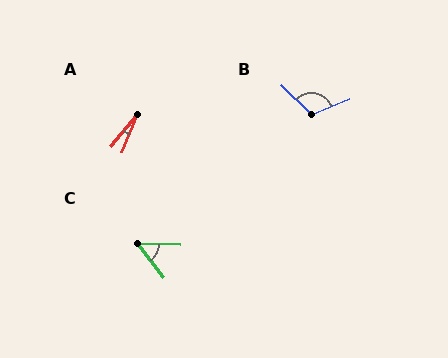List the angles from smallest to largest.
A (18°), C (51°), B (113°).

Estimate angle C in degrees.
Approximately 51 degrees.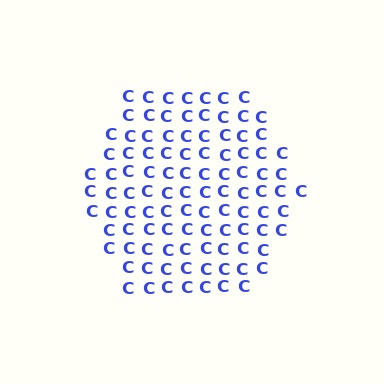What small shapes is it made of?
It is made of small letter C's.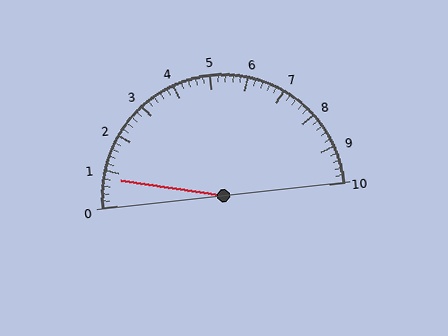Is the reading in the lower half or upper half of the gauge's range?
The reading is in the lower half of the range (0 to 10).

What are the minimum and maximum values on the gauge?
The gauge ranges from 0 to 10.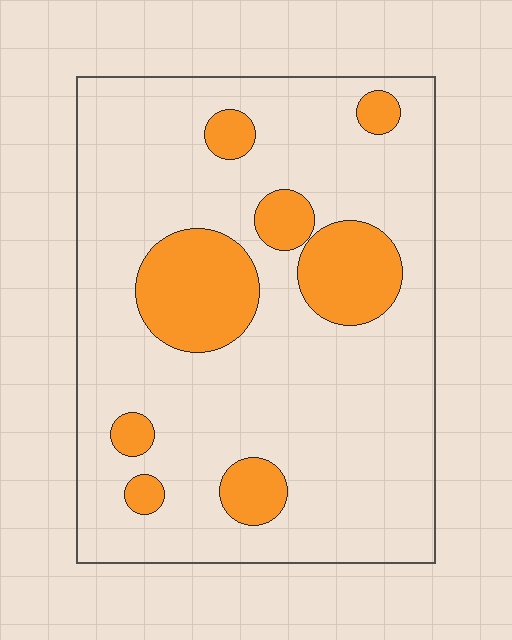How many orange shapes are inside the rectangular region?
8.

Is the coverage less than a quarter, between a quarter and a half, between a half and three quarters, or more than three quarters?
Less than a quarter.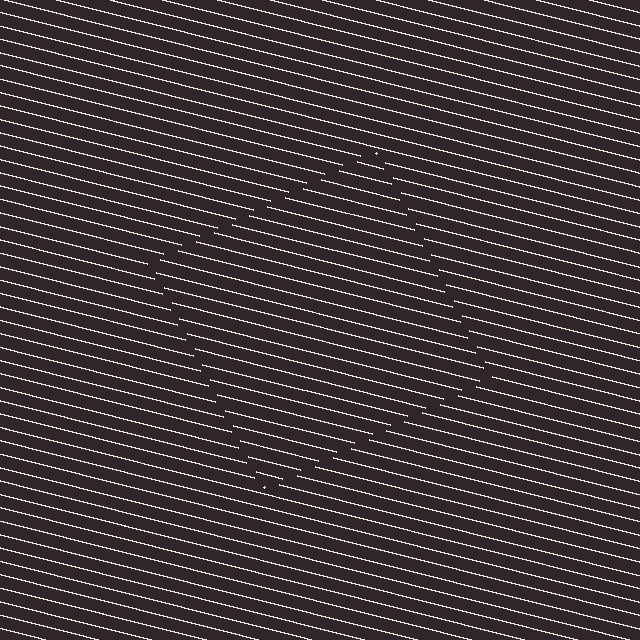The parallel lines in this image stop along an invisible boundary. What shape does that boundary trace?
An illusory square. The interior of the shape contains the same grating, shifted by half a period — the contour is defined by the phase discontinuity where line-ends from the inner and outer gratings abut.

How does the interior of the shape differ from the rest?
The interior of the shape contains the same grating, shifted by half a period — the contour is defined by the phase discontinuity where line-ends from the inner and outer gratings abut.